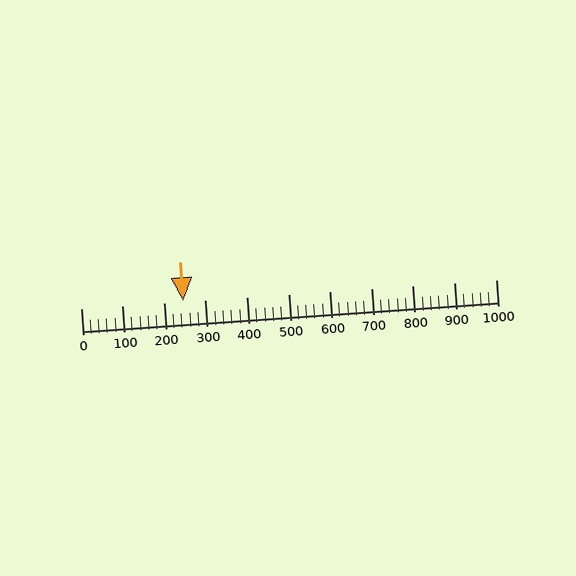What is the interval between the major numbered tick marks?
The major tick marks are spaced 100 units apart.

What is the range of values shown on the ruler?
The ruler shows values from 0 to 1000.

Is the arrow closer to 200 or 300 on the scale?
The arrow is closer to 200.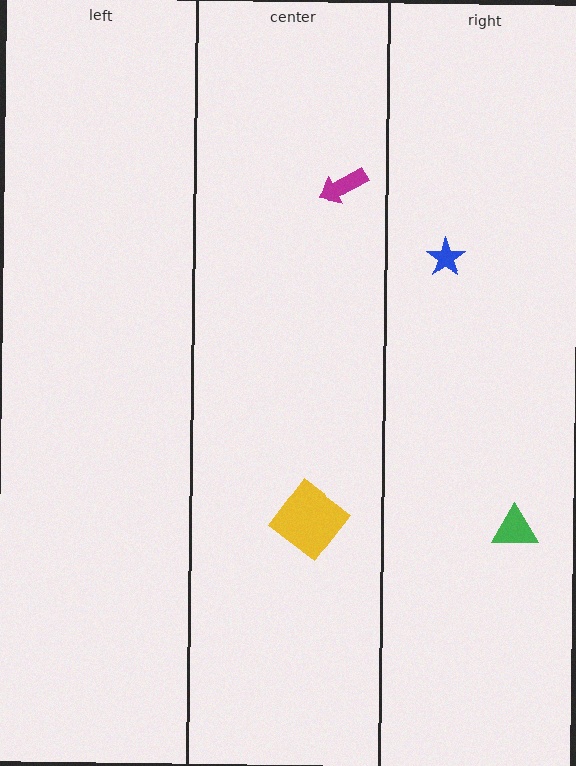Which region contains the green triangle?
The right region.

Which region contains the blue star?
The right region.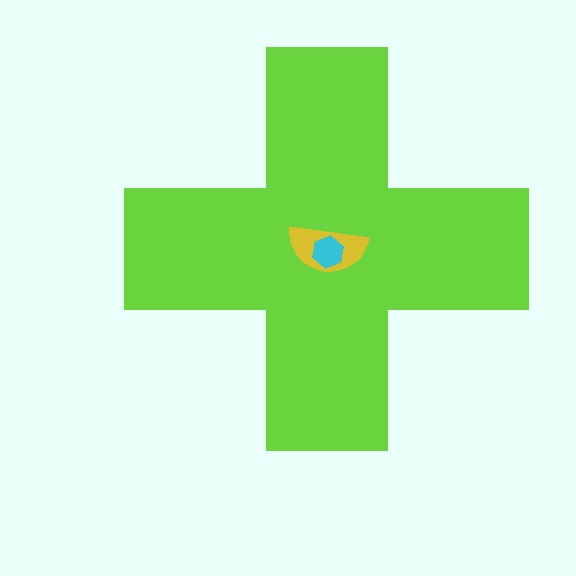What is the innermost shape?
The cyan hexagon.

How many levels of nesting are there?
3.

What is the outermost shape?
The lime cross.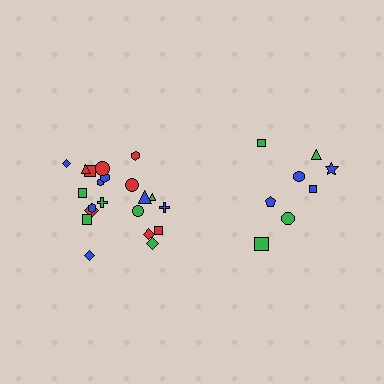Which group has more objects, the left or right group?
The left group.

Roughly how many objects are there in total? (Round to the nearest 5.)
Roughly 30 objects in total.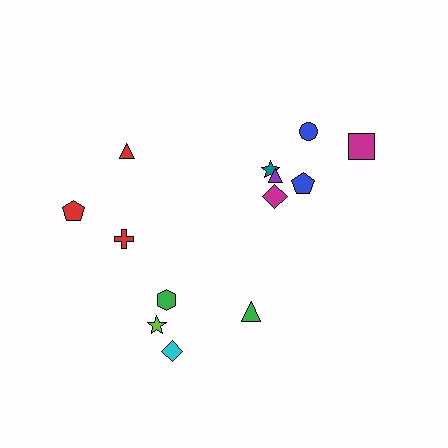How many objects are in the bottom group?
There are 4 objects.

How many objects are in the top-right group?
There are 6 objects.